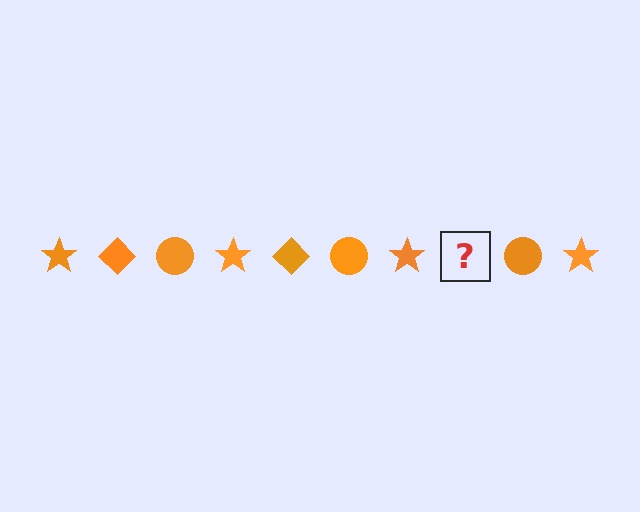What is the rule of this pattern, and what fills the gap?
The rule is that the pattern cycles through star, diamond, circle shapes in orange. The gap should be filled with an orange diamond.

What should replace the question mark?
The question mark should be replaced with an orange diamond.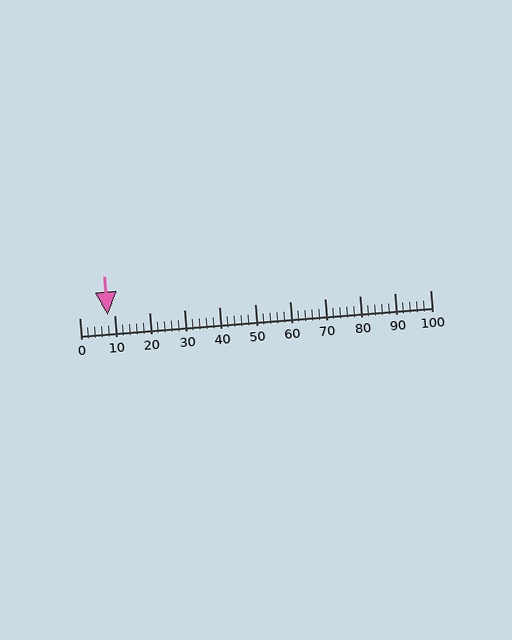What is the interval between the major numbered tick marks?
The major tick marks are spaced 10 units apart.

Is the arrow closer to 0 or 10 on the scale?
The arrow is closer to 10.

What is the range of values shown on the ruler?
The ruler shows values from 0 to 100.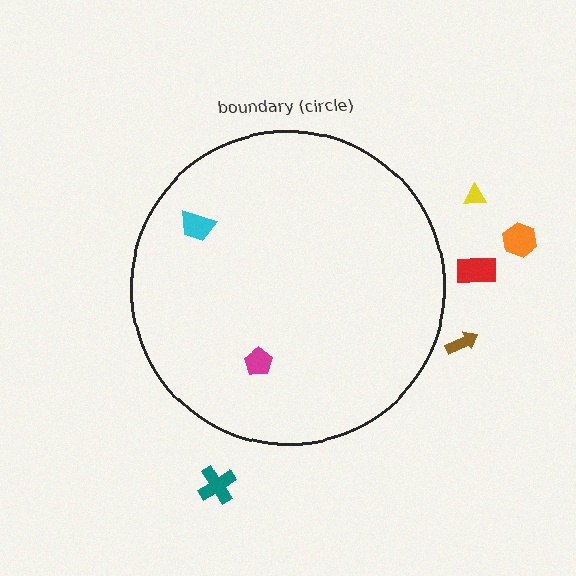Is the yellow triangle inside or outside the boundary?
Outside.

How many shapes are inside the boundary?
2 inside, 5 outside.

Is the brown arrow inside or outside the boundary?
Outside.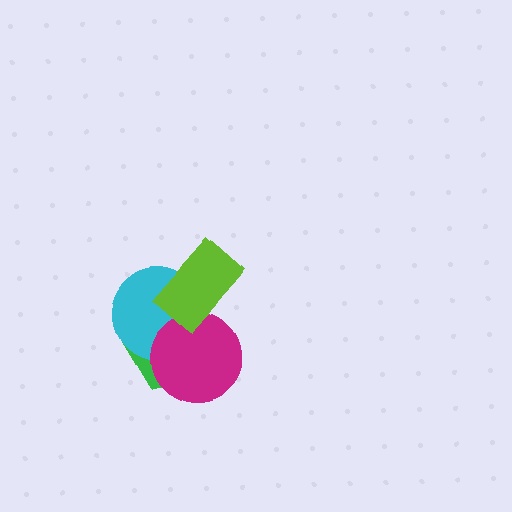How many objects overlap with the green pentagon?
3 objects overlap with the green pentagon.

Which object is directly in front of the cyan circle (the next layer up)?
The magenta circle is directly in front of the cyan circle.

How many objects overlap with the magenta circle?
3 objects overlap with the magenta circle.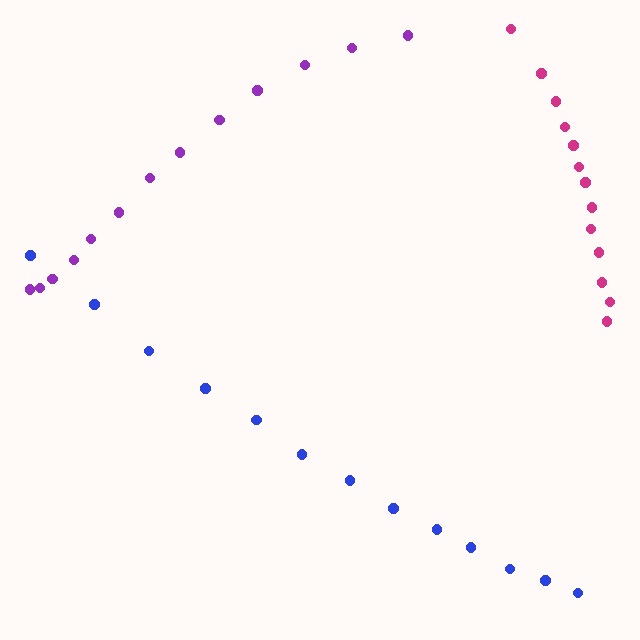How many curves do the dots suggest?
There are 3 distinct paths.